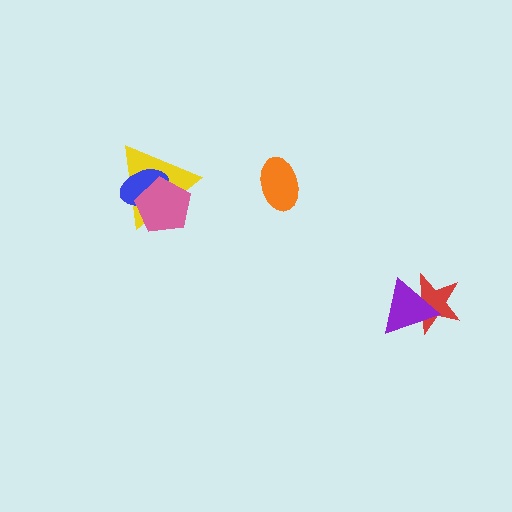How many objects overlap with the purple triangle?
1 object overlaps with the purple triangle.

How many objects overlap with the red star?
1 object overlaps with the red star.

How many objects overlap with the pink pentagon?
2 objects overlap with the pink pentagon.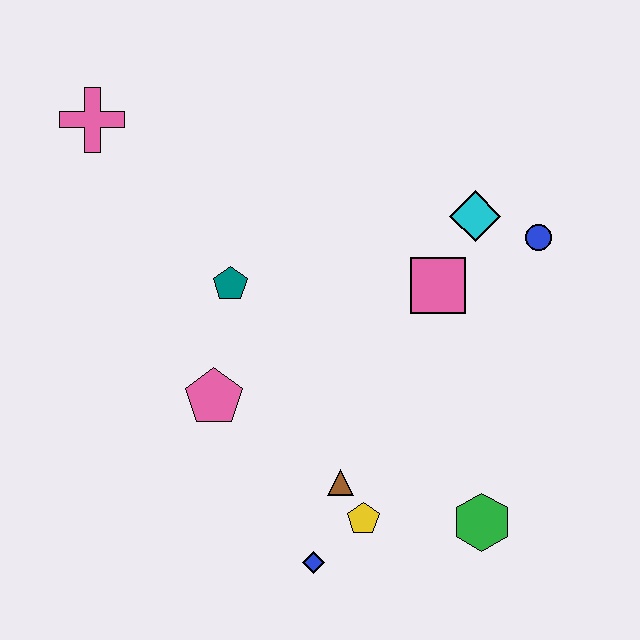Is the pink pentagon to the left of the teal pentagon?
Yes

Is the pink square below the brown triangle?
No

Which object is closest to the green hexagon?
The yellow pentagon is closest to the green hexagon.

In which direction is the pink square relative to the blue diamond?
The pink square is above the blue diamond.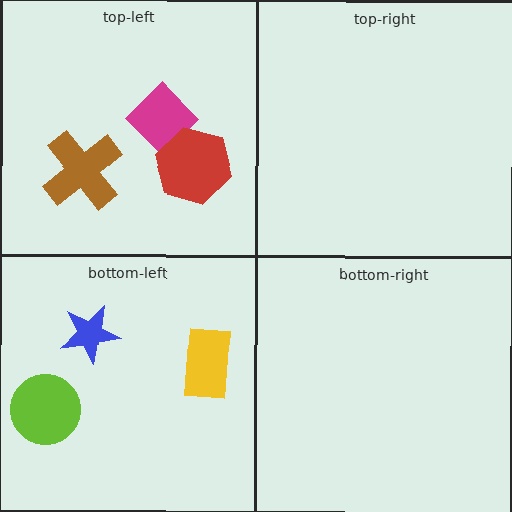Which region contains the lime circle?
The bottom-left region.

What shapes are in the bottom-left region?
The blue star, the yellow rectangle, the lime circle.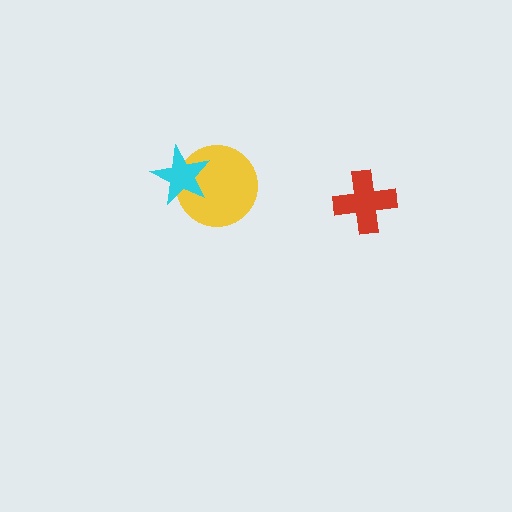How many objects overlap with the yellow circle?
1 object overlaps with the yellow circle.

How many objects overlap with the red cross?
0 objects overlap with the red cross.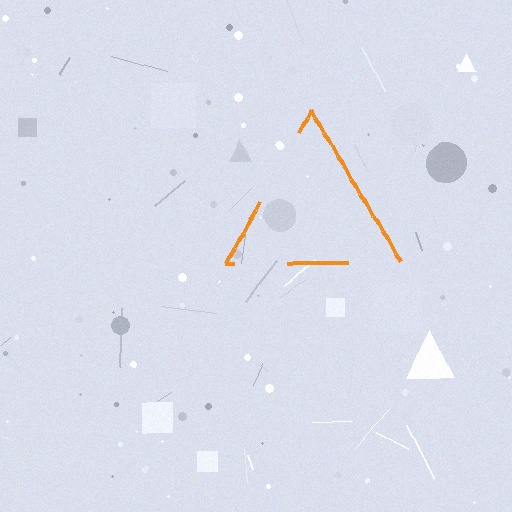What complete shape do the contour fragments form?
The contour fragments form a triangle.